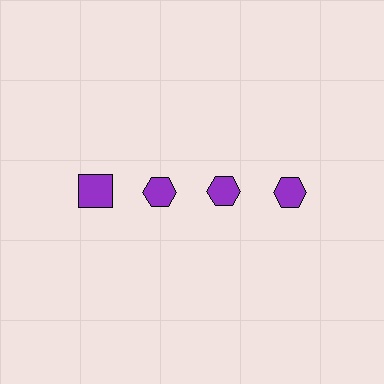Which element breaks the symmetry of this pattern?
The purple square in the top row, leftmost column breaks the symmetry. All other shapes are purple hexagons.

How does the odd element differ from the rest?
It has a different shape: square instead of hexagon.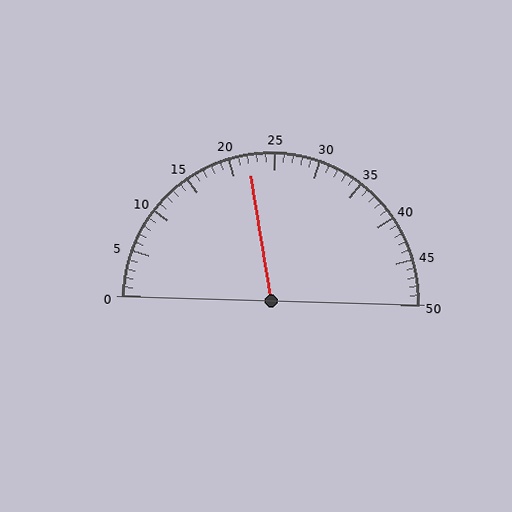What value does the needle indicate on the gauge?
The needle indicates approximately 22.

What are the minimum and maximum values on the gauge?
The gauge ranges from 0 to 50.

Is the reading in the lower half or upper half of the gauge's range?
The reading is in the lower half of the range (0 to 50).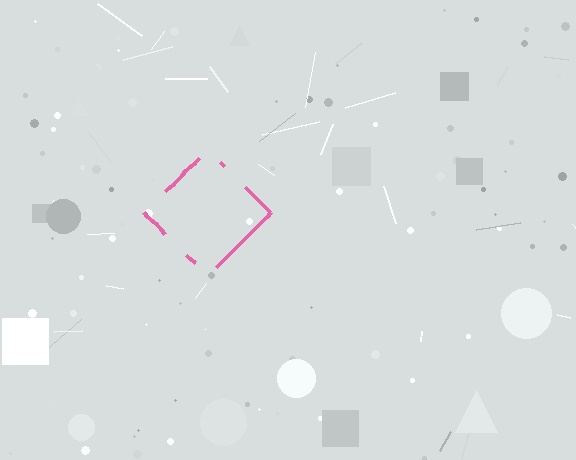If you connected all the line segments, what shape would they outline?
They would outline a diamond.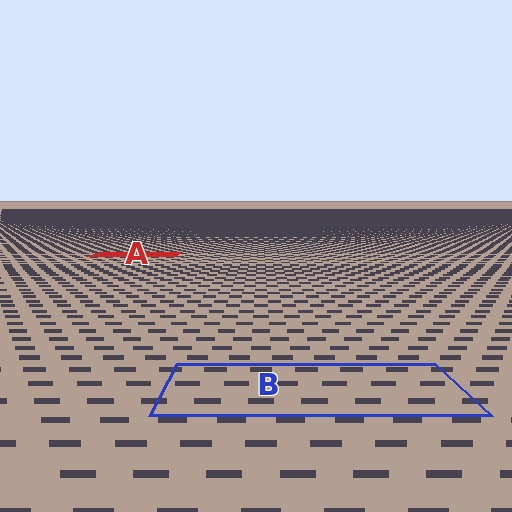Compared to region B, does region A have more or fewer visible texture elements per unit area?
Region A has more texture elements per unit area — they are packed more densely because it is farther away.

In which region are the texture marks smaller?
The texture marks are smaller in region A, because it is farther away.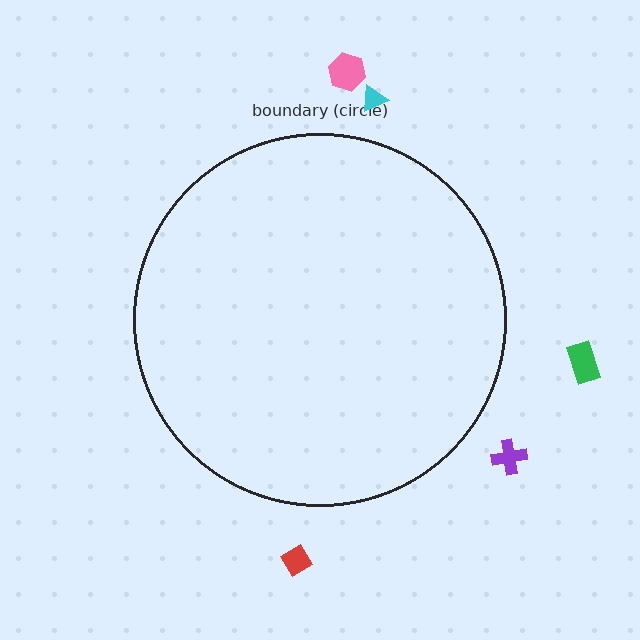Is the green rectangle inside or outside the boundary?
Outside.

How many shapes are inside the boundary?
0 inside, 5 outside.